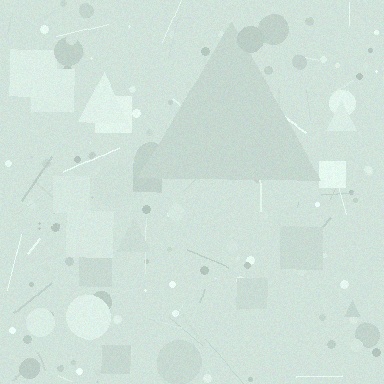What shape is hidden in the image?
A triangle is hidden in the image.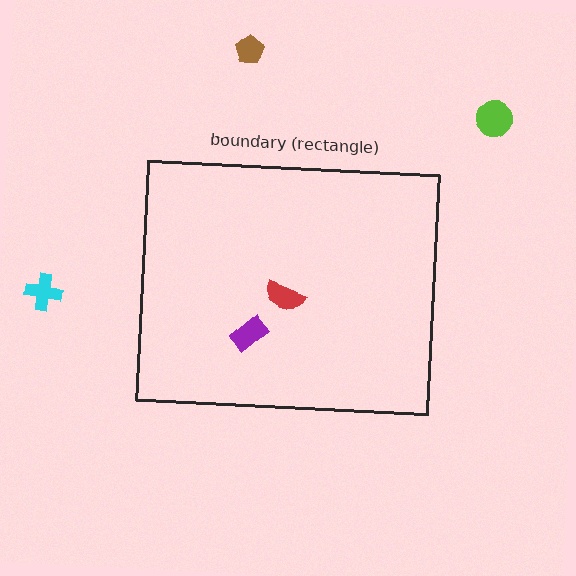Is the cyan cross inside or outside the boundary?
Outside.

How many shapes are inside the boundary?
2 inside, 3 outside.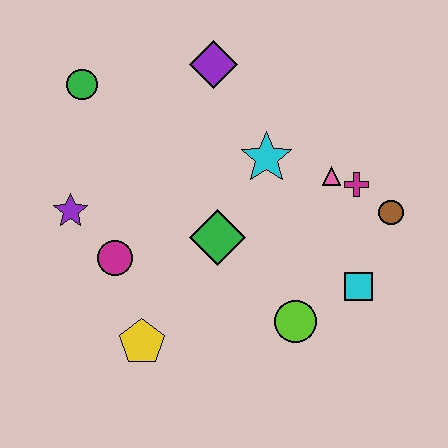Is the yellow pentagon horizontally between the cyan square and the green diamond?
No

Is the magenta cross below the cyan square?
No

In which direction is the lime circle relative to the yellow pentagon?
The lime circle is to the right of the yellow pentagon.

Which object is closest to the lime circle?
The cyan square is closest to the lime circle.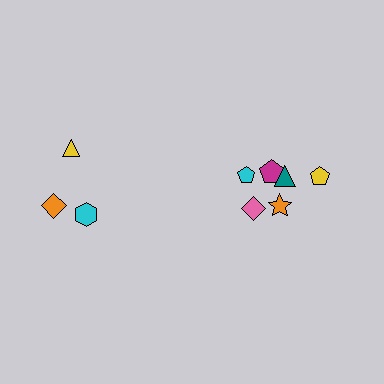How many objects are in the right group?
There are 6 objects.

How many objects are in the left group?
There are 3 objects.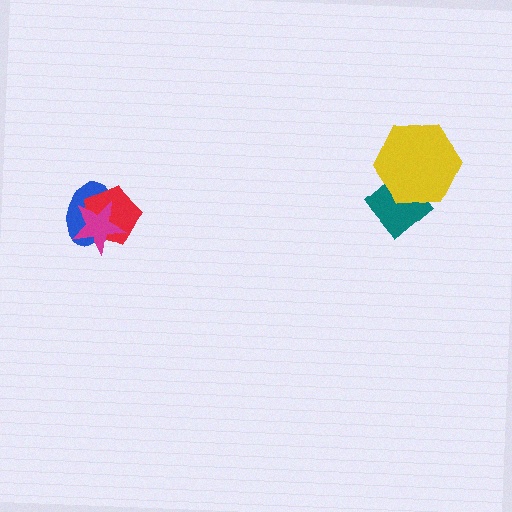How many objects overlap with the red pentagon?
2 objects overlap with the red pentagon.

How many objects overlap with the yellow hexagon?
1 object overlaps with the yellow hexagon.